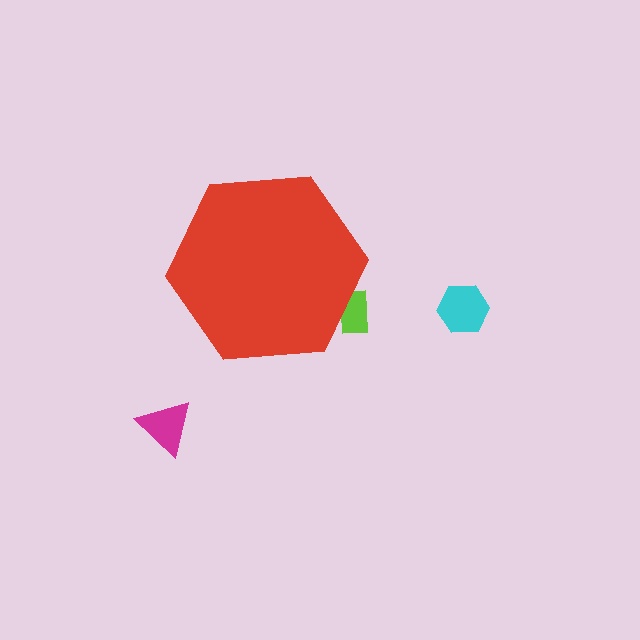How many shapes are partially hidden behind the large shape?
1 shape is partially hidden.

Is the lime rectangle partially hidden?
Yes, the lime rectangle is partially hidden behind the red hexagon.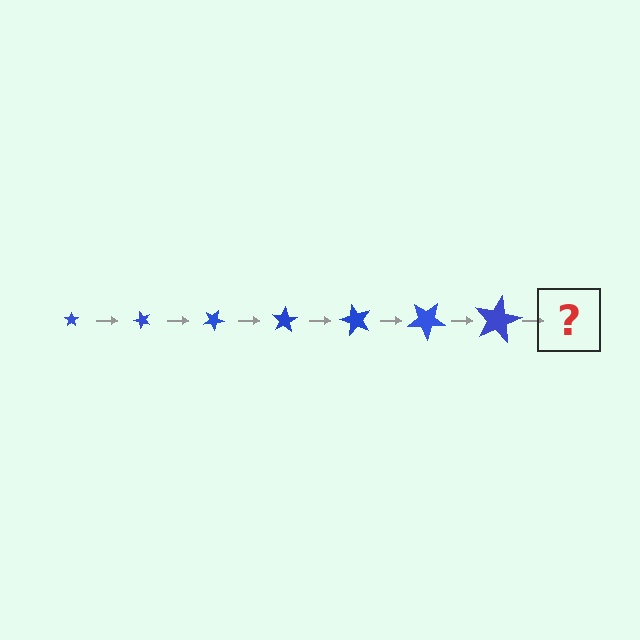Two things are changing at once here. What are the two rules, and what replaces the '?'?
The two rules are that the star grows larger each step and it rotates 50 degrees each step. The '?' should be a star, larger than the previous one and rotated 350 degrees from the start.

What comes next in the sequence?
The next element should be a star, larger than the previous one and rotated 350 degrees from the start.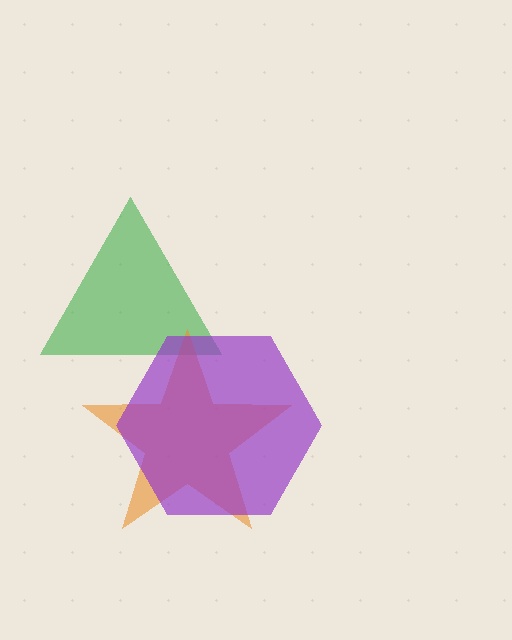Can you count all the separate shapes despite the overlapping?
Yes, there are 3 separate shapes.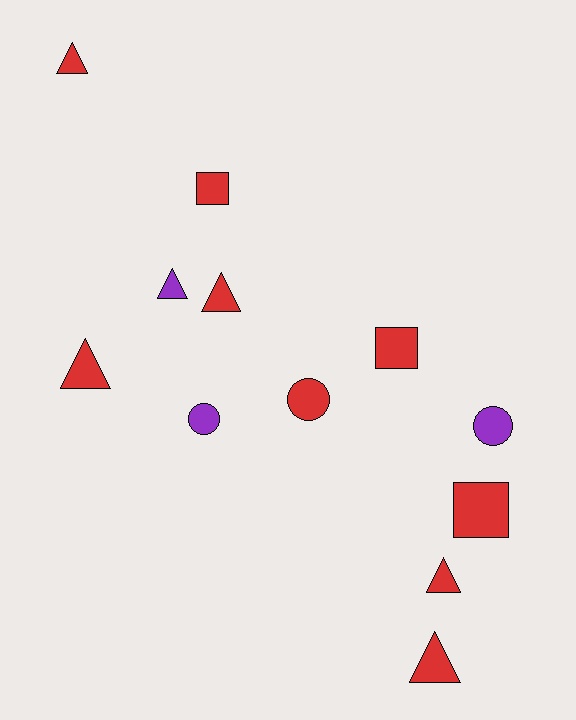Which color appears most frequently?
Red, with 9 objects.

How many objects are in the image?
There are 12 objects.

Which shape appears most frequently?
Triangle, with 6 objects.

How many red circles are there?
There is 1 red circle.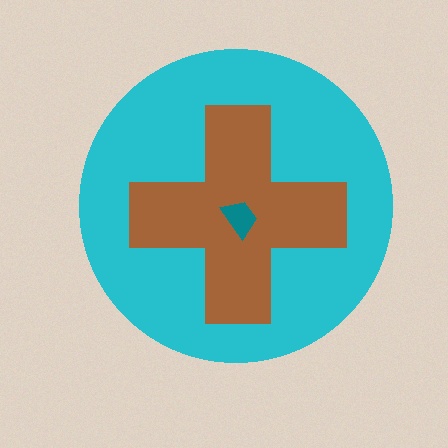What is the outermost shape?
The cyan circle.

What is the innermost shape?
The teal trapezoid.